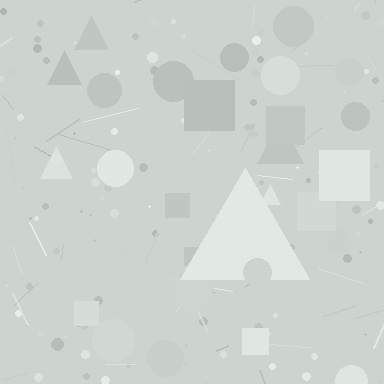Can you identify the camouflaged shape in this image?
The camouflaged shape is a triangle.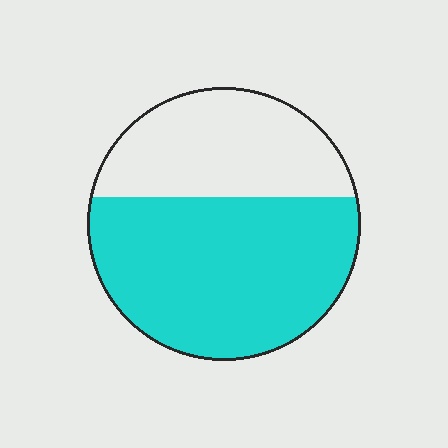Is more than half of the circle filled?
Yes.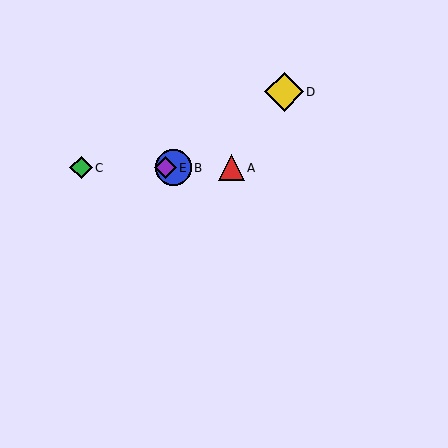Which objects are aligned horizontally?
Objects A, B, C, E are aligned horizontally.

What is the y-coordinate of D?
Object D is at y≈92.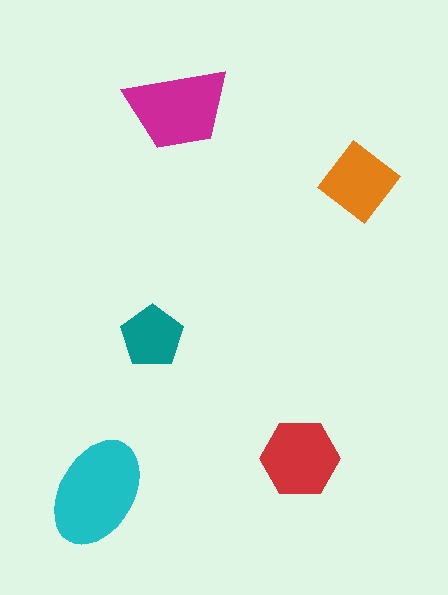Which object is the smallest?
The teal pentagon.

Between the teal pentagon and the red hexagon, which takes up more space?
The red hexagon.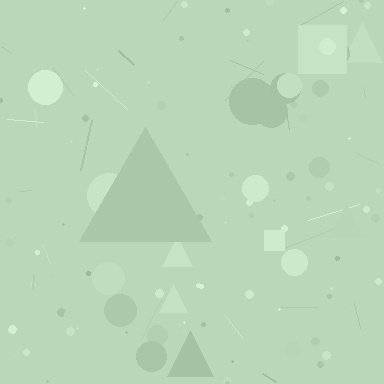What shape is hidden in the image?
A triangle is hidden in the image.